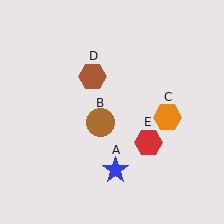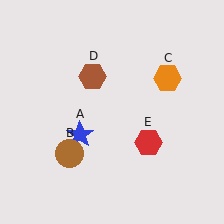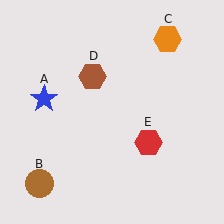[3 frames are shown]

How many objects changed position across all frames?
3 objects changed position: blue star (object A), brown circle (object B), orange hexagon (object C).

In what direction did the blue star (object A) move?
The blue star (object A) moved up and to the left.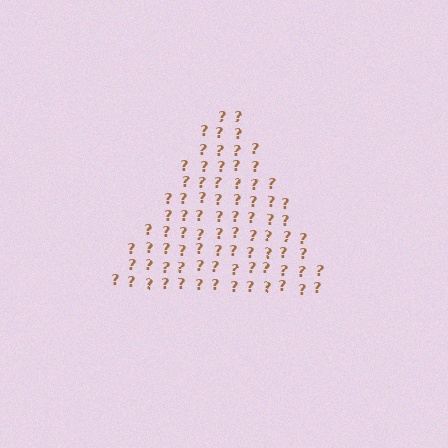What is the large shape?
The large shape is a triangle.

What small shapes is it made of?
It is made of small question marks.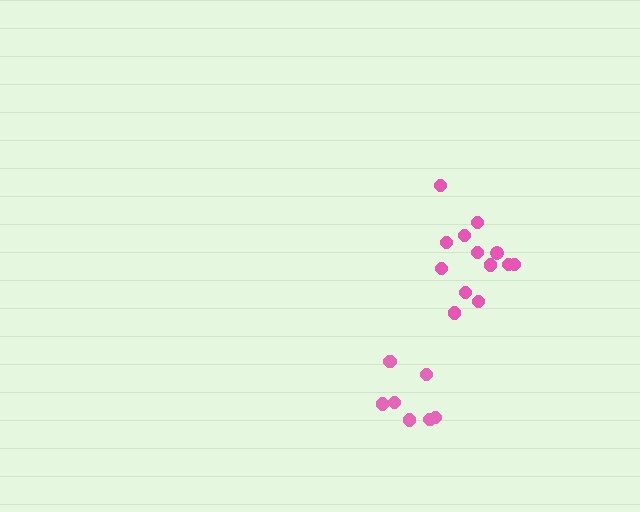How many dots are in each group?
Group 1: 13 dots, Group 2: 7 dots (20 total).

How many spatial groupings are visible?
There are 2 spatial groupings.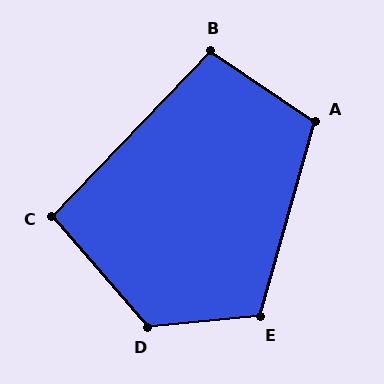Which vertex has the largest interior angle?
D, at approximately 125 degrees.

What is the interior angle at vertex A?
Approximately 108 degrees (obtuse).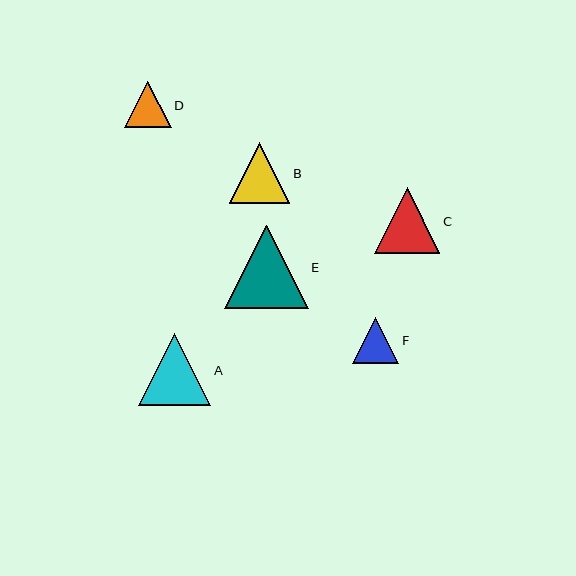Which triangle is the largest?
Triangle E is the largest with a size of approximately 83 pixels.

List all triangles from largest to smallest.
From largest to smallest: E, A, C, B, F, D.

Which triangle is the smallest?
Triangle D is the smallest with a size of approximately 46 pixels.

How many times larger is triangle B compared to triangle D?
Triangle B is approximately 1.3 times the size of triangle D.